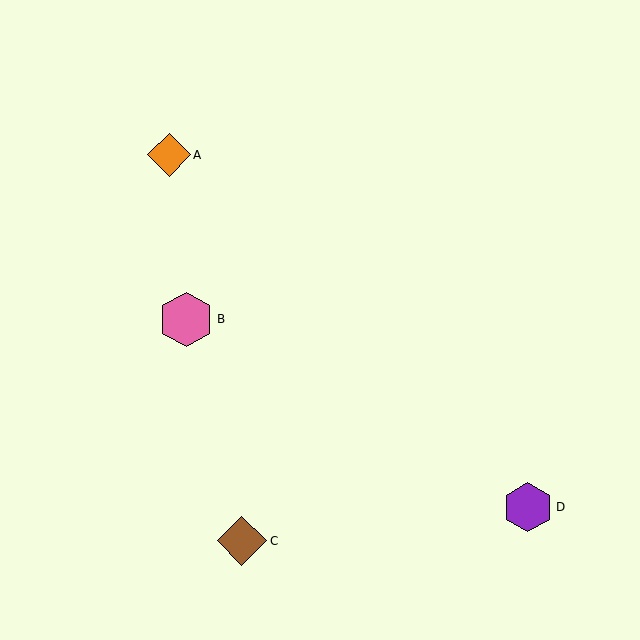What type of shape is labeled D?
Shape D is a purple hexagon.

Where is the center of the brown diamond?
The center of the brown diamond is at (242, 541).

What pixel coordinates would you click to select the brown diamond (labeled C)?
Click at (242, 541) to select the brown diamond C.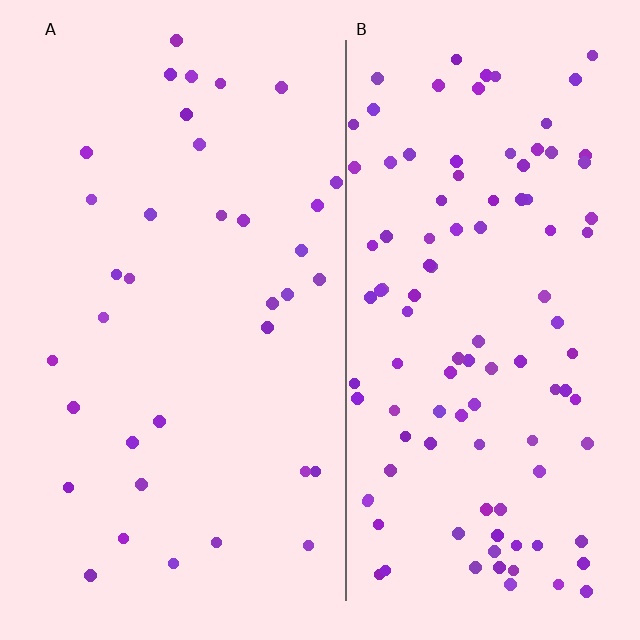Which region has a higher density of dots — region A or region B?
B (the right).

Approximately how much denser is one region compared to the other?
Approximately 3.0× — region B over region A.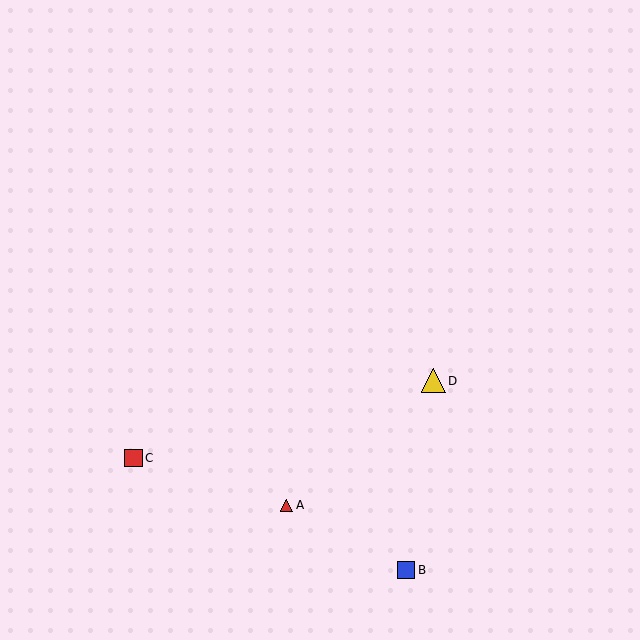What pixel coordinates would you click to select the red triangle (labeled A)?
Click at (287, 505) to select the red triangle A.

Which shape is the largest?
The yellow triangle (labeled D) is the largest.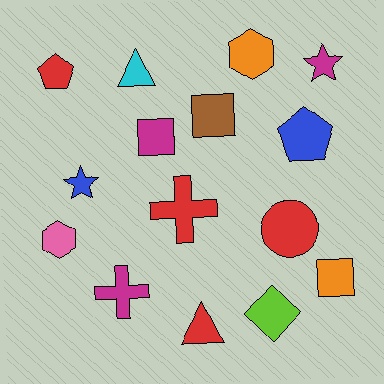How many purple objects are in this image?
There are no purple objects.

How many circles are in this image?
There is 1 circle.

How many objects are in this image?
There are 15 objects.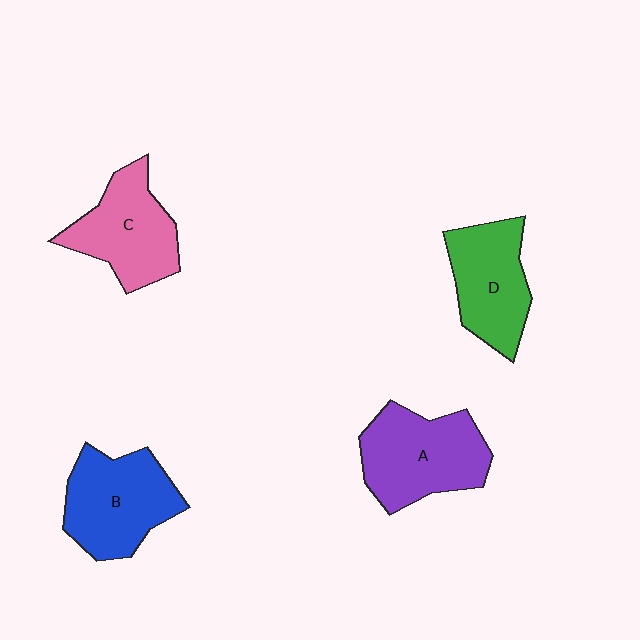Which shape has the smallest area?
Shape D (green).